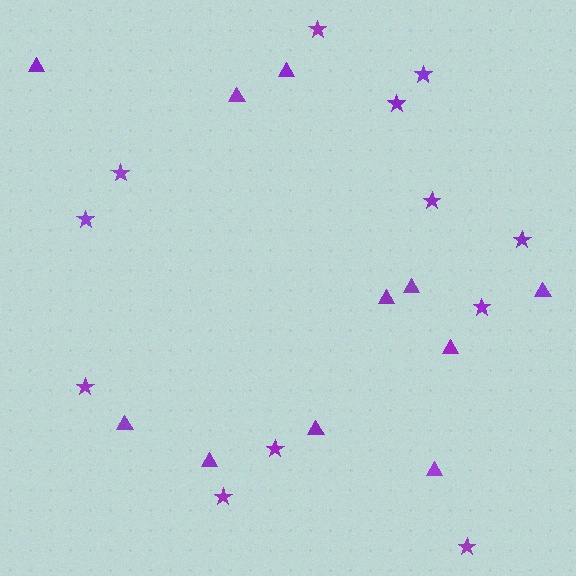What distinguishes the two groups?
There are 2 groups: one group of triangles (11) and one group of stars (12).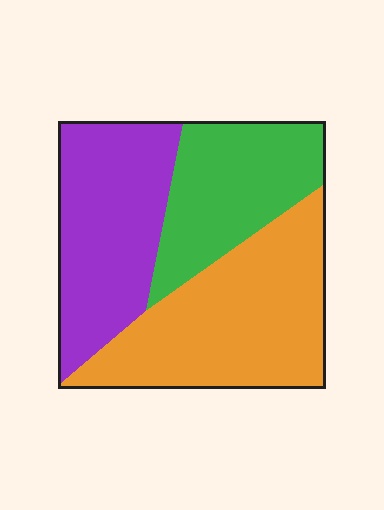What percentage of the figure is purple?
Purple takes up between a quarter and a half of the figure.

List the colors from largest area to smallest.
From largest to smallest: orange, purple, green.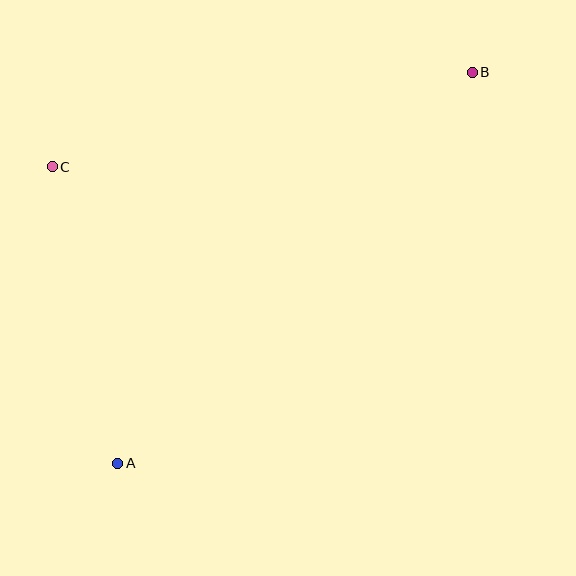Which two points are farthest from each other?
Points A and B are farthest from each other.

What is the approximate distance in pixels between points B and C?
The distance between B and C is approximately 430 pixels.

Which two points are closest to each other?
Points A and C are closest to each other.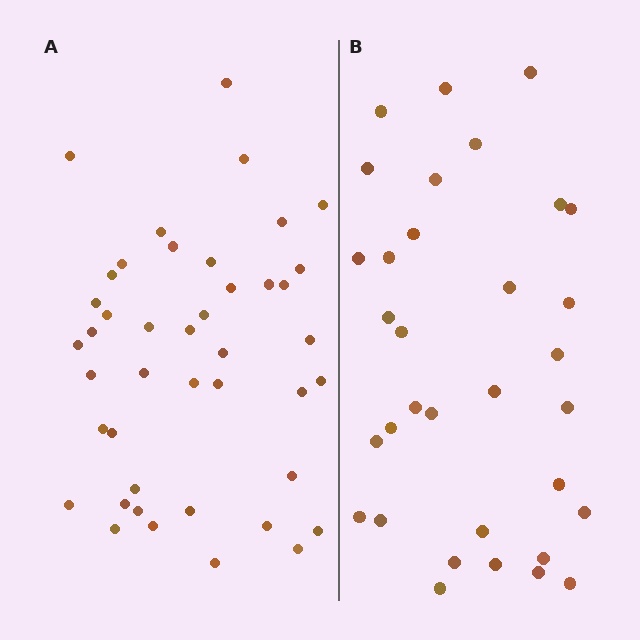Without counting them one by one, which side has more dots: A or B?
Region A (the left region) has more dots.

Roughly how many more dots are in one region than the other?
Region A has roughly 10 or so more dots than region B.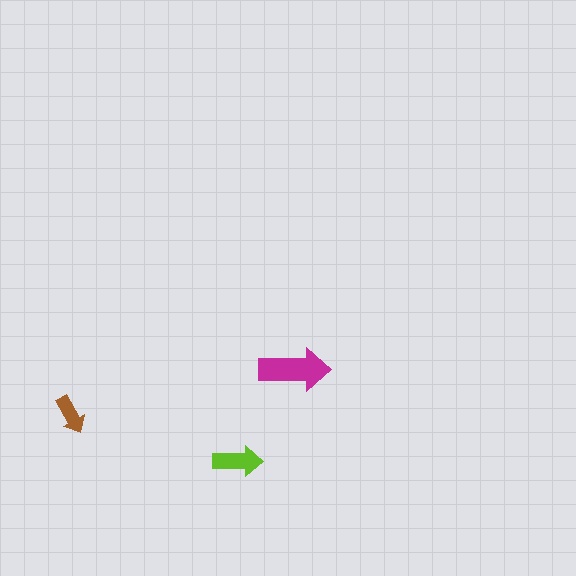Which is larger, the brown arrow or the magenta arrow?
The magenta one.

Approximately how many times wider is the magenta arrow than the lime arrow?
About 1.5 times wider.